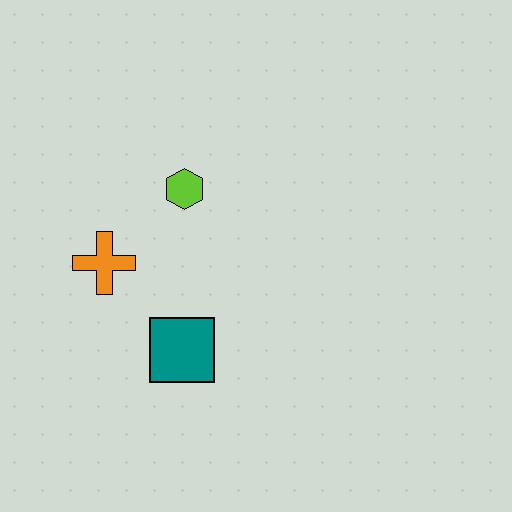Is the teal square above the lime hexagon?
No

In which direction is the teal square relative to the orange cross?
The teal square is below the orange cross.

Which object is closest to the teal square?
The orange cross is closest to the teal square.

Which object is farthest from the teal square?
The lime hexagon is farthest from the teal square.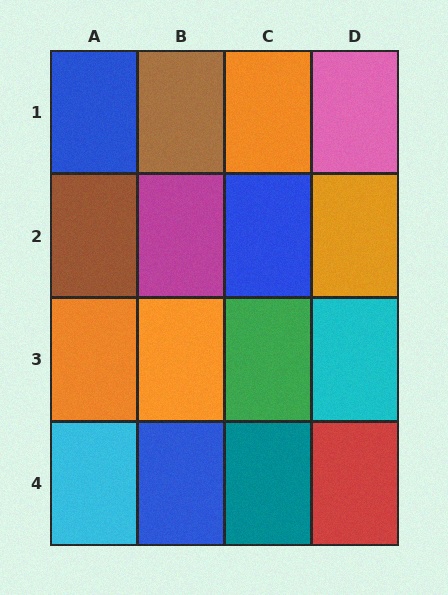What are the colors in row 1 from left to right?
Blue, brown, orange, pink.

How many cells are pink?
1 cell is pink.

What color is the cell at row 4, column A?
Cyan.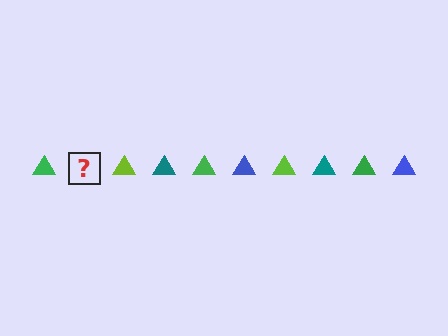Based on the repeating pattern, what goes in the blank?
The blank should be a blue triangle.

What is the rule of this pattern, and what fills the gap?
The rule is that the pattern cycles through green, blue, lime, teal triangles. The gap should be filled with a blue triangle.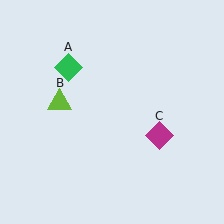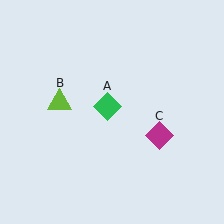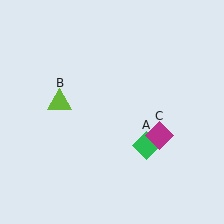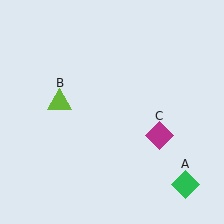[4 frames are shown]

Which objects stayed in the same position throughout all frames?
Lime triangle (object B) and magenta diamond (object C) remained stationary.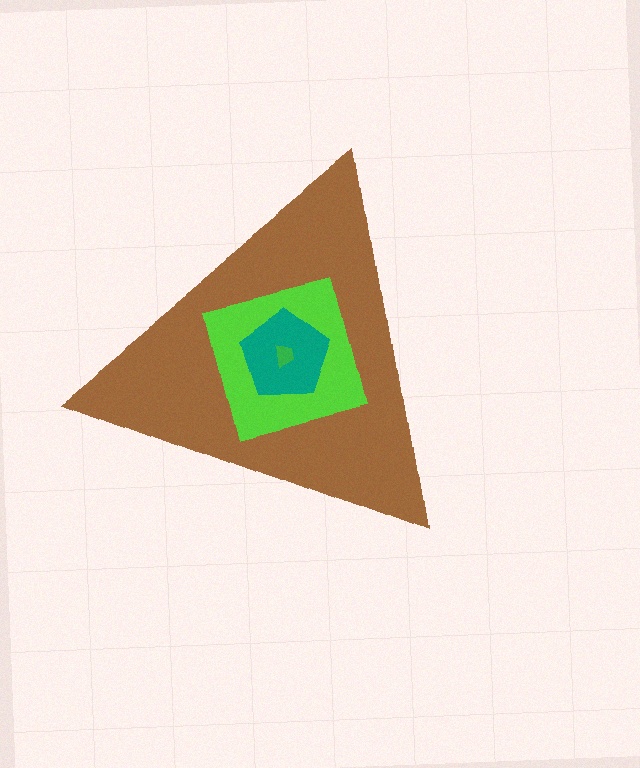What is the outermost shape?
The brown triangle.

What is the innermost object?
The green trapezoid.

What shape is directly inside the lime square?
The teal pentagon.